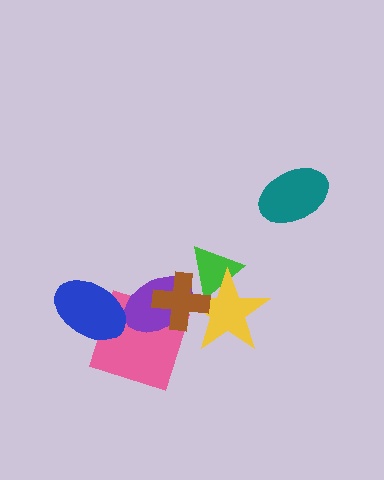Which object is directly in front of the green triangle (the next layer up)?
The yellow star is directly in front of the green triangle.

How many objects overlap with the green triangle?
2 objects overlap with the green triangle.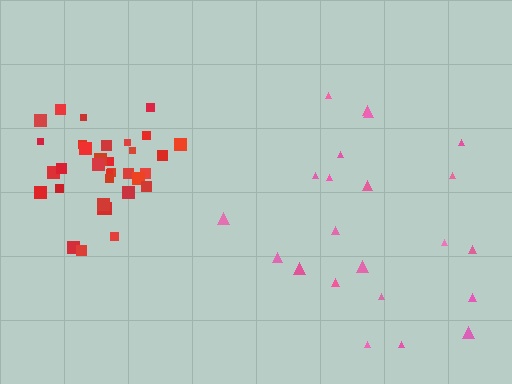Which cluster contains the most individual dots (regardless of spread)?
Red (34).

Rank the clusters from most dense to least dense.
red, pink.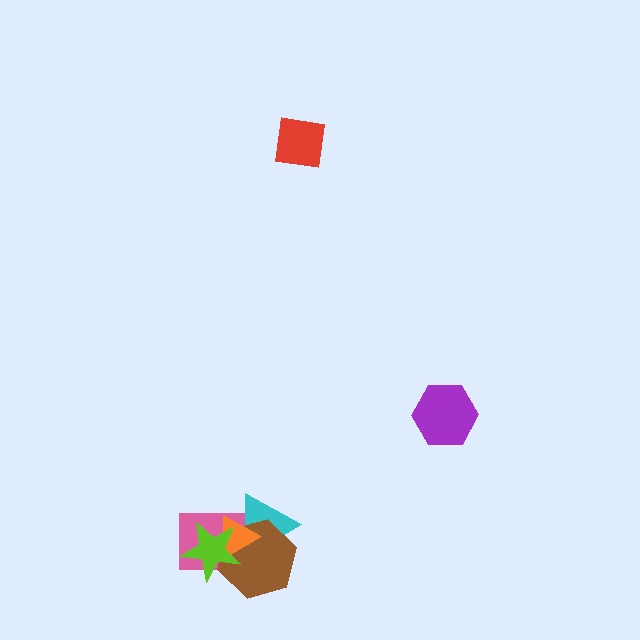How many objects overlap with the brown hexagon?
4 objects overlap with the brown hexagon.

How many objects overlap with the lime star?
4 objects overlap with the lime star.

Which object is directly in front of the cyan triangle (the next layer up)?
The brown hexagon is directly in front of the cyan triangle.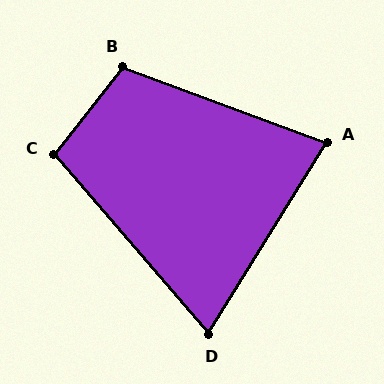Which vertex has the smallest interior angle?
D, at approximately 72 degrees.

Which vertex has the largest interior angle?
B, at approximately 108 degrees.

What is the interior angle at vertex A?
Approximately 79 degrees (acute).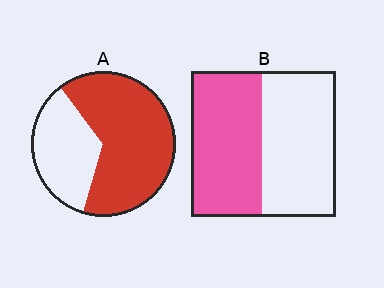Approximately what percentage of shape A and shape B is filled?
A is approximately 65% and B is approximately 50%.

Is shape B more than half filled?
Roughly half.